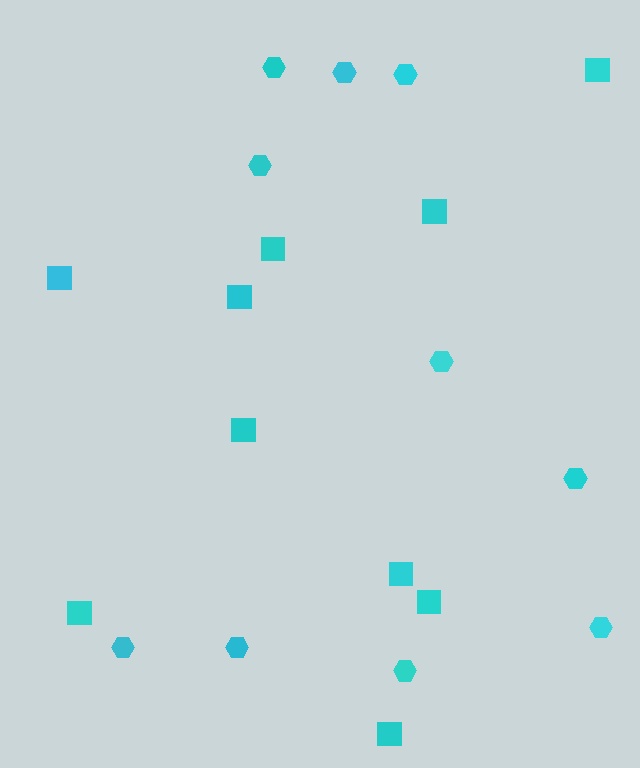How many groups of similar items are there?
There are 2 groups: one group of hexagons (10) and one group of squares (10).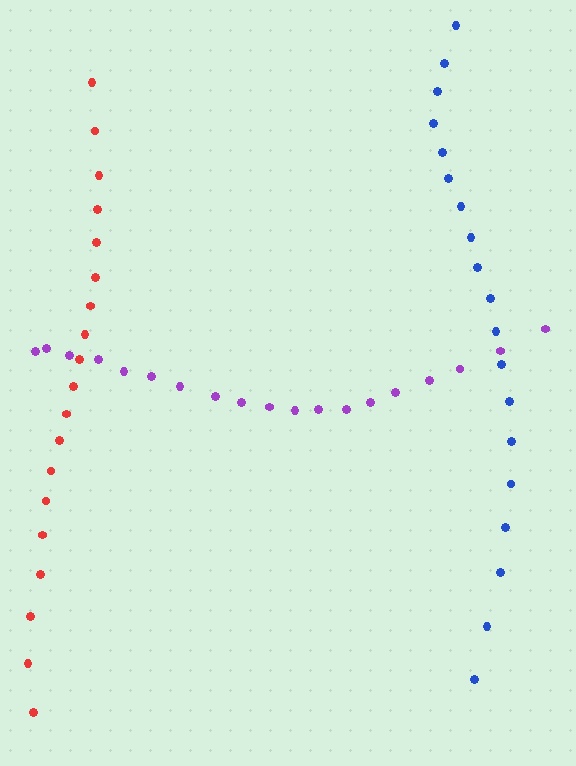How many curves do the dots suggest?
There are 3 distinct paths.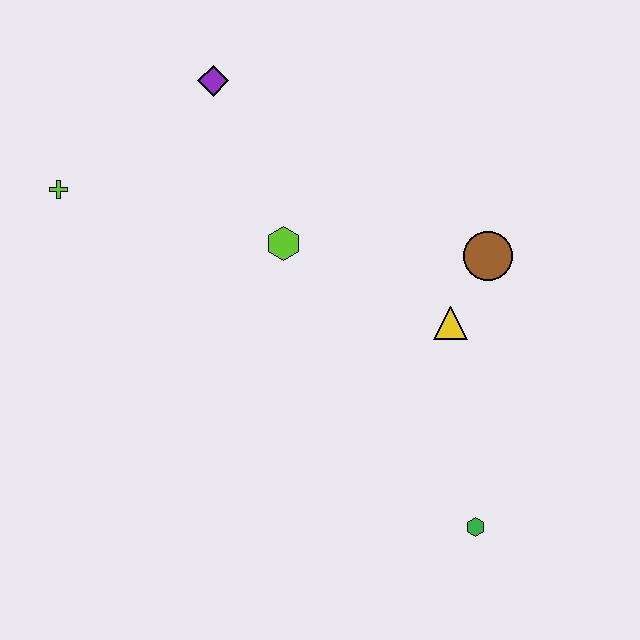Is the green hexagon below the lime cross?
Yes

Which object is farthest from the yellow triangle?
The lime cross is farthest from the yellow triangle.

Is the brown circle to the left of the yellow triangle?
No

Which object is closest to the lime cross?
The purple diamond is closest to the lime cross.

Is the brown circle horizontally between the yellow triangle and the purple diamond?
No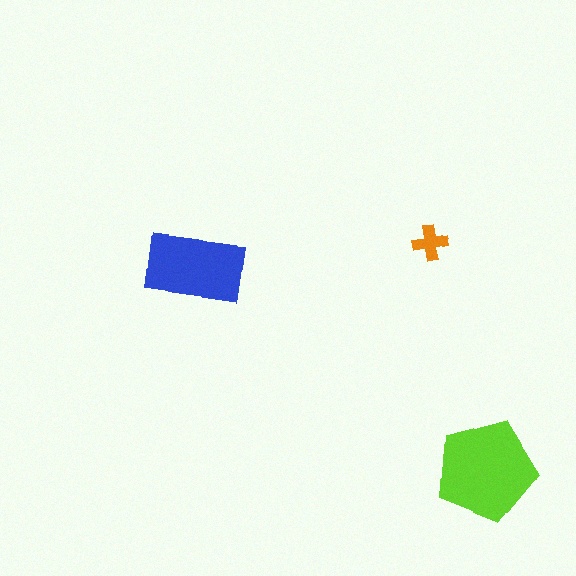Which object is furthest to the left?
The blue rectangle is leftmost.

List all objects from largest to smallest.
The lime pentagon, the blue rectangle, the orange cross.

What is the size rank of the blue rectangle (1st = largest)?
2nd.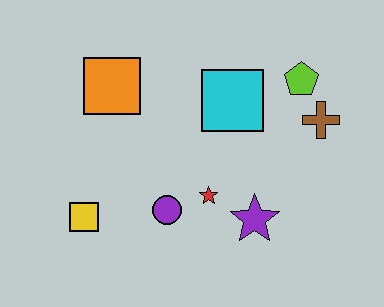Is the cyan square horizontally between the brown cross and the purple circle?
Yes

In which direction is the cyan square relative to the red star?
The cyan square is above the red star.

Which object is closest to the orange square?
The cyan square is closest to the orange square.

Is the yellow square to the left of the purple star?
Yes